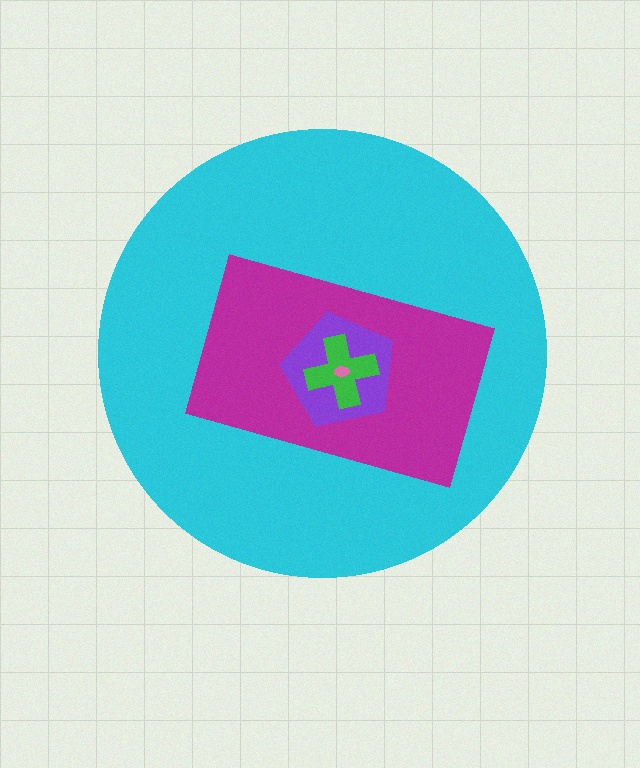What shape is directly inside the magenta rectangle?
The purple pentagon.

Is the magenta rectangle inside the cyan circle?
Yes.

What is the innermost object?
The pink ellipse.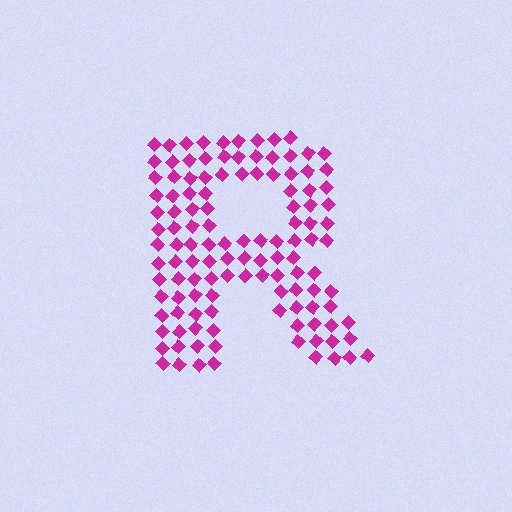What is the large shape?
The large shape is the letter R.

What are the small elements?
The small elements are diamonds.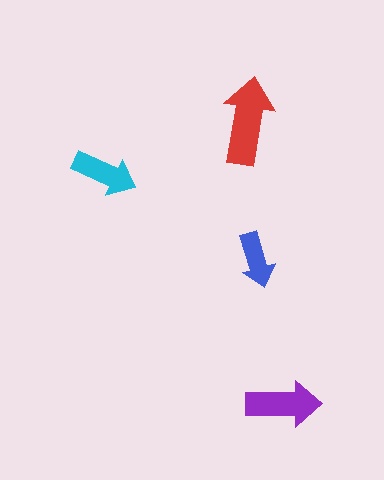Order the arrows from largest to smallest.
the red one, the purple one, the cyan one, the blue one.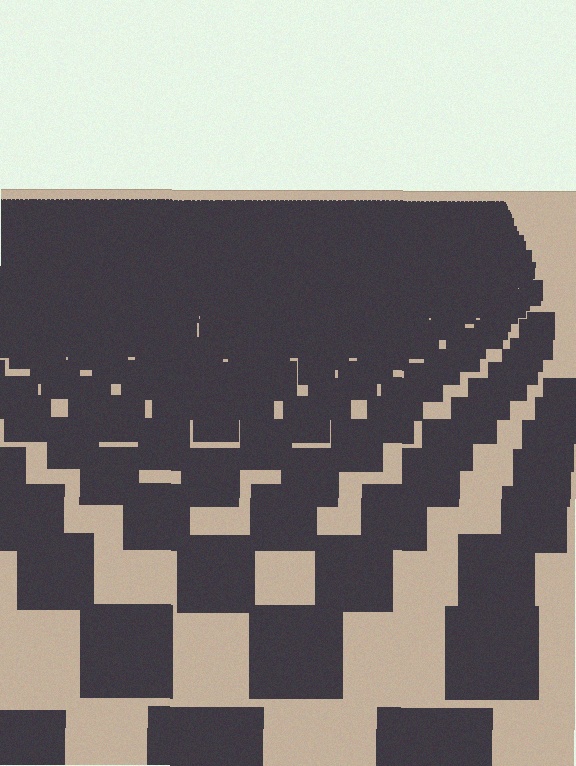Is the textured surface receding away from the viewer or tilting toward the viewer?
The surface is receding away from the viewer. Texture elements get smaller and denser toward the top.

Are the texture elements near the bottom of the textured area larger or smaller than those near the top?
Larger. Near the bottom, elements are closer to the viewer and appear at a bigger on-screen size.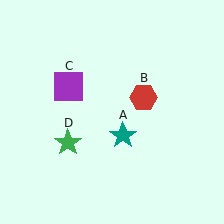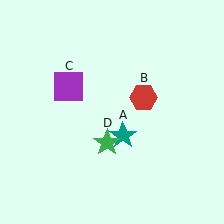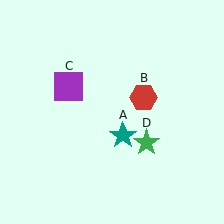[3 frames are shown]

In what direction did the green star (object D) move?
The green star (object D) moved right.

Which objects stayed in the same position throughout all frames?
Teal star (object A) and red hexagon (object B) and purple square (object C) remained stationary.